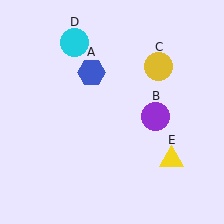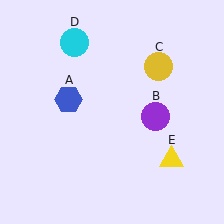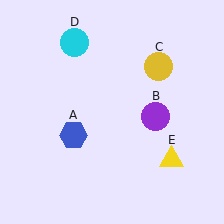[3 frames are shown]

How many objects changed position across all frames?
1 object changed position: blue hexagon (object A).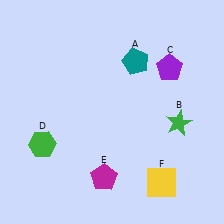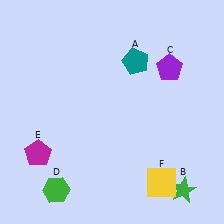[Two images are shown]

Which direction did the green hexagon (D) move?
The green hexagon (D) moved down.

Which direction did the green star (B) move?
The green star (B) moved down.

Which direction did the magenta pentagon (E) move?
The magenta pentagon (E) moved left.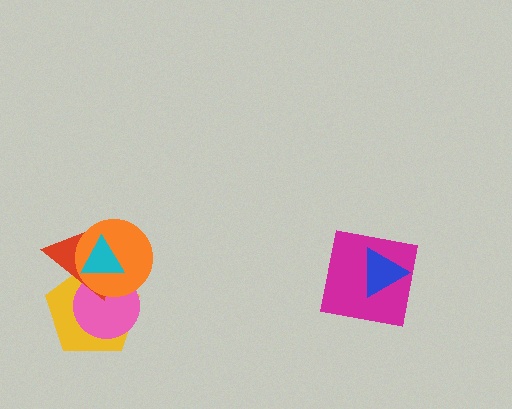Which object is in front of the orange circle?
The cyan triangle is in front of the orange circle.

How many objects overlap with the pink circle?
4 objects overlap with the pink circle.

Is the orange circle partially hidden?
Yes, it is partially covered by another shape.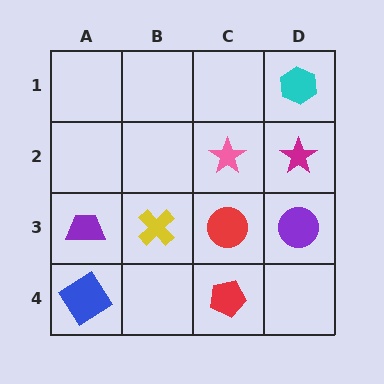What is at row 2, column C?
A pink star.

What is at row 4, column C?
A red pentagon.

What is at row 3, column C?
A red circle.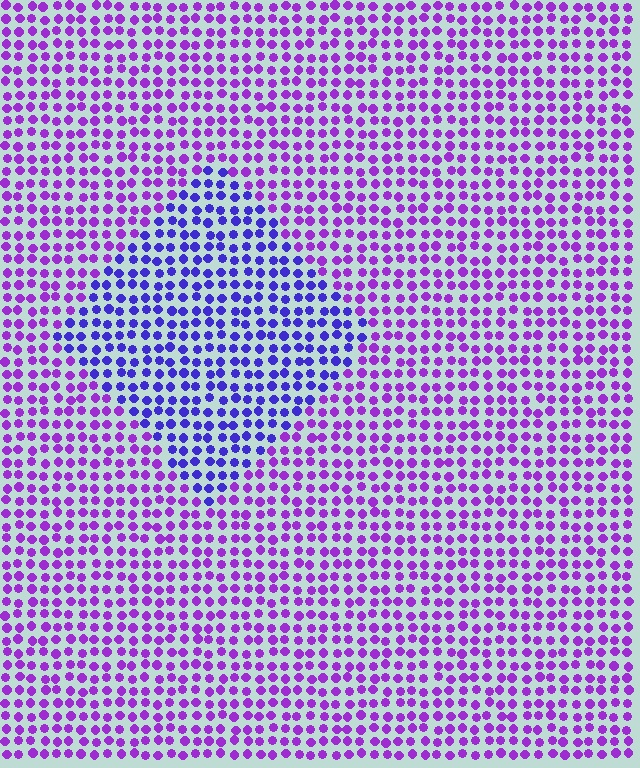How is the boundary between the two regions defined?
The boundary is defined purely by a slight shift in hue (about 35 degrees). Spacing, size, and orientation are identical on both sides.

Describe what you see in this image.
The image is filled with small purple elements in a uniform arrangement. A diamond-shaped region is visible where the elements are tinted to a slightly different hue, forming a subtle color boundary.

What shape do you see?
I see a diamond.